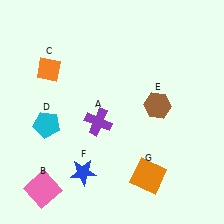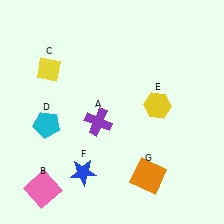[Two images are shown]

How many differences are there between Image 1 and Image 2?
There are 2 differences between the two images.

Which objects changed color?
C changed from orange to yellow. E changed from brown to yellow.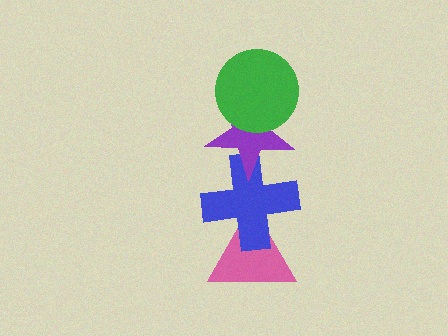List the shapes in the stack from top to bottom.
From top to bottom: the green circle, the purple star, the blue cross, the pink triangle.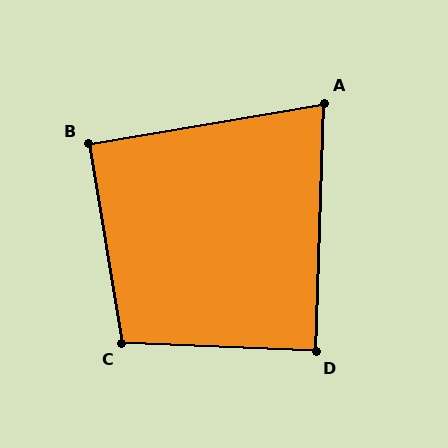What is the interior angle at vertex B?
Approximately 90 degrees (approximately right).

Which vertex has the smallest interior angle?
A, at approximately 78 degrees.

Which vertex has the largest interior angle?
C, at approximately 102 degrees.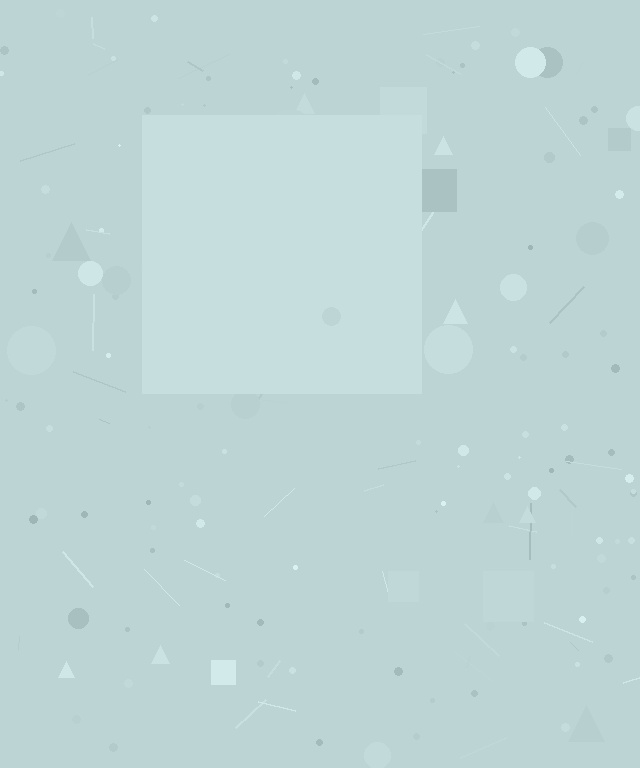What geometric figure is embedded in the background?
A square is embedded in the background.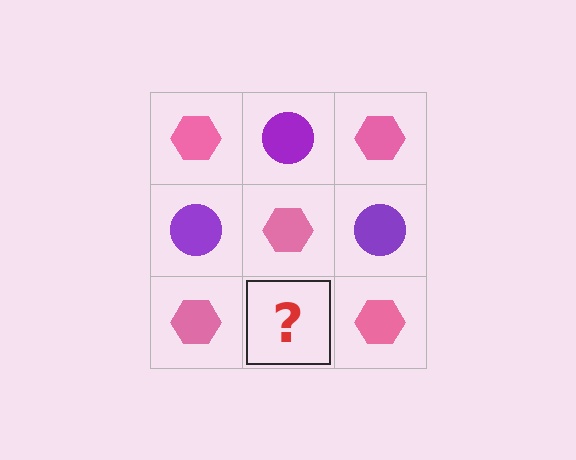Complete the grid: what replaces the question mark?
The question mark should be replaced with a purple circle.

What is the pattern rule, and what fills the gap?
The rule is that it alternates pink hexagon and purple circle in a checkerboard pattern. The gap should be filled with a purple circle.